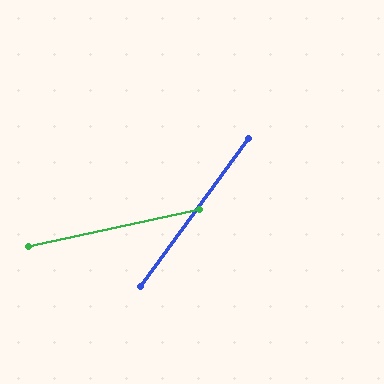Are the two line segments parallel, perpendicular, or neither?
Neither parallel nor perpendicular — they differ by about 42°.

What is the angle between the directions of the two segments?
Approximately 42 degrees.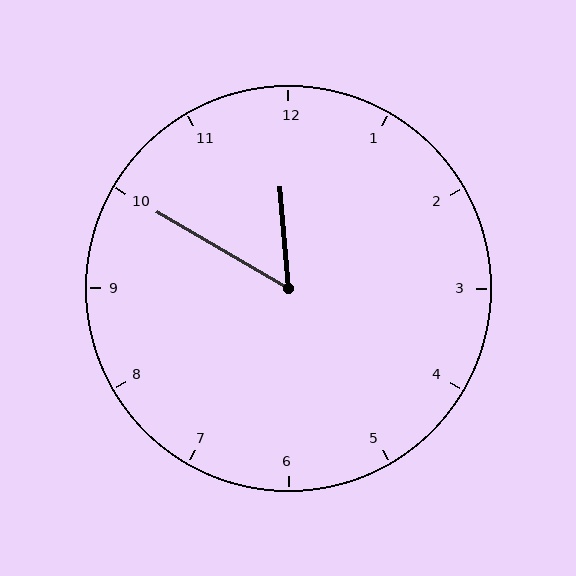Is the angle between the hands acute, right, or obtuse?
It is acute.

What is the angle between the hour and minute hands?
Approximately 55 degrees.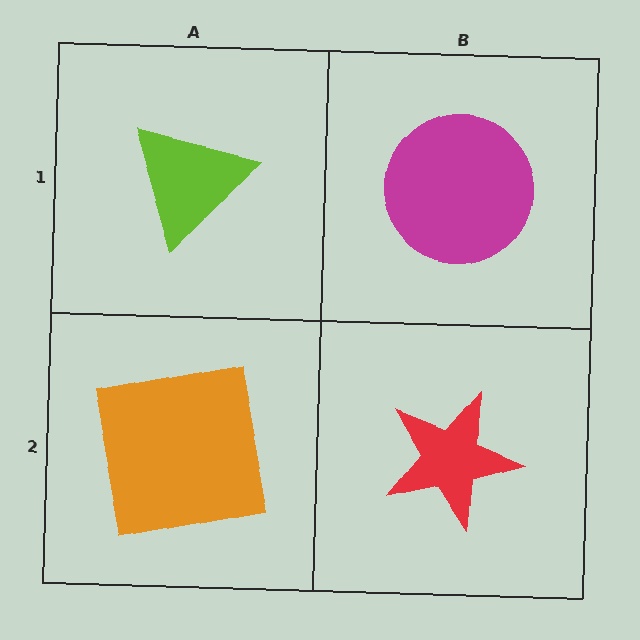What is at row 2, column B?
A red star.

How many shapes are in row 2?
2 shapes.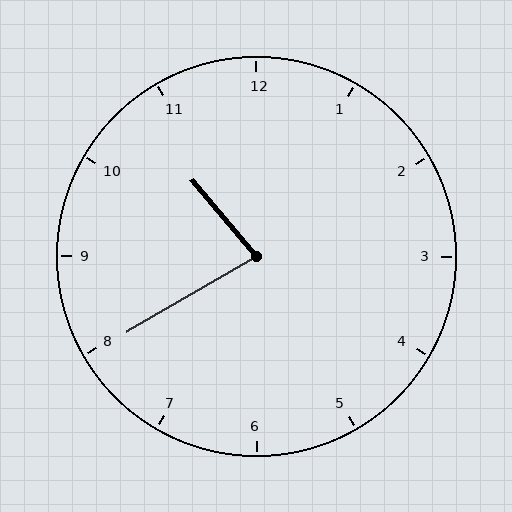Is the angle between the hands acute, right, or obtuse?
It is acute.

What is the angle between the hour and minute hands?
Approximately 80 degrees.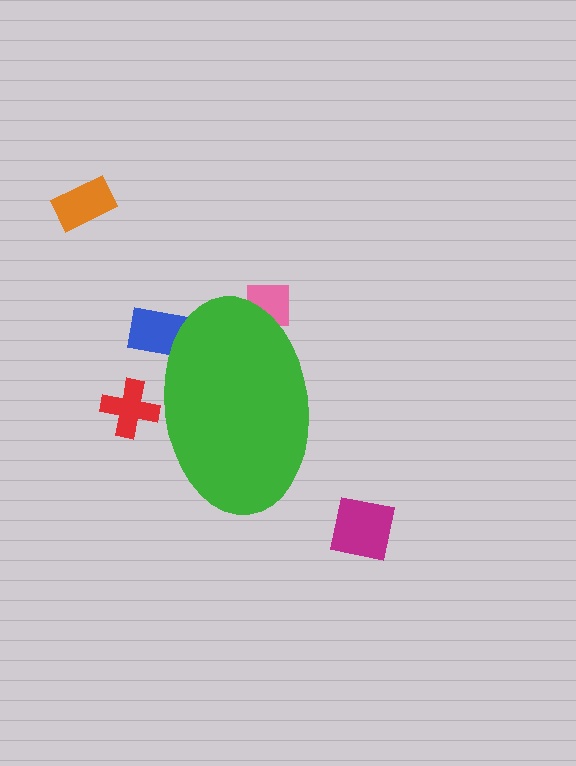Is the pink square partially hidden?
Yes, the pink square is partially hidden behind the green ellipse.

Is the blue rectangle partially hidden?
Yes, the blue rectangle is partially hidden behind the green ellipse.